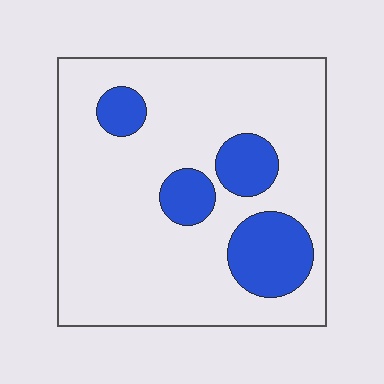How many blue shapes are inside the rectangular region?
4.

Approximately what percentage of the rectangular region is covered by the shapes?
Approximately 20%.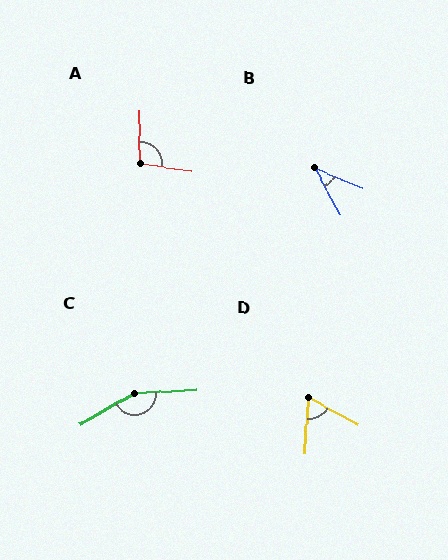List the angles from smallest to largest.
B (38°), D (66°), A (98°), C (153°).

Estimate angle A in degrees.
Approximately 98 degrees.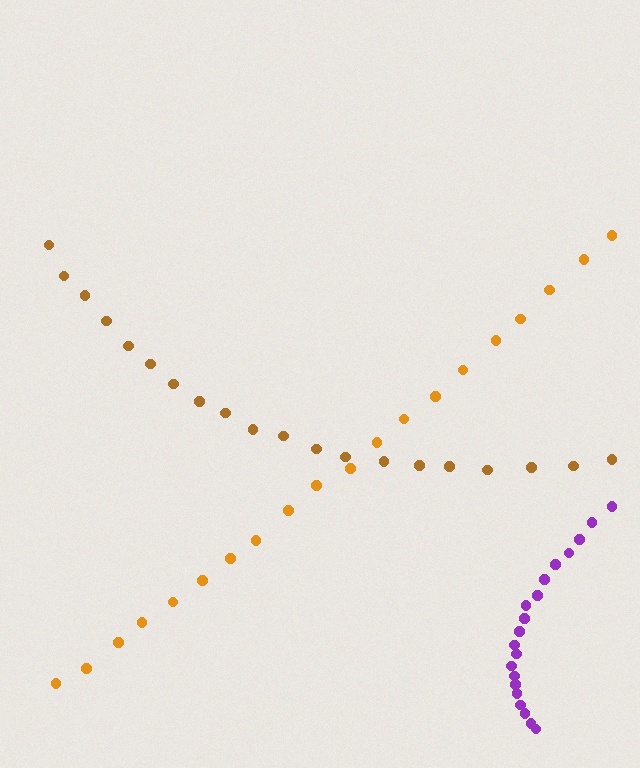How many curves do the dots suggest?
There are 3 distinct paths.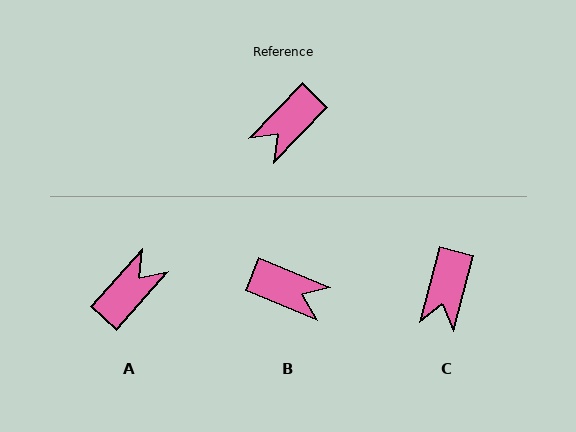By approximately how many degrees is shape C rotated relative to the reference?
Approximately 30 degrees counter-clockwise.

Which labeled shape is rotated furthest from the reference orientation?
A, about 177 degrees away.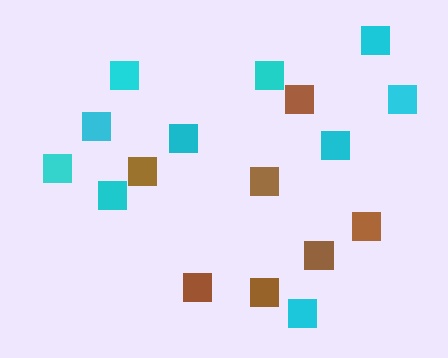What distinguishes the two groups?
There are 2 groups: one group of brown squares (7) and one group of cyan squares (10).